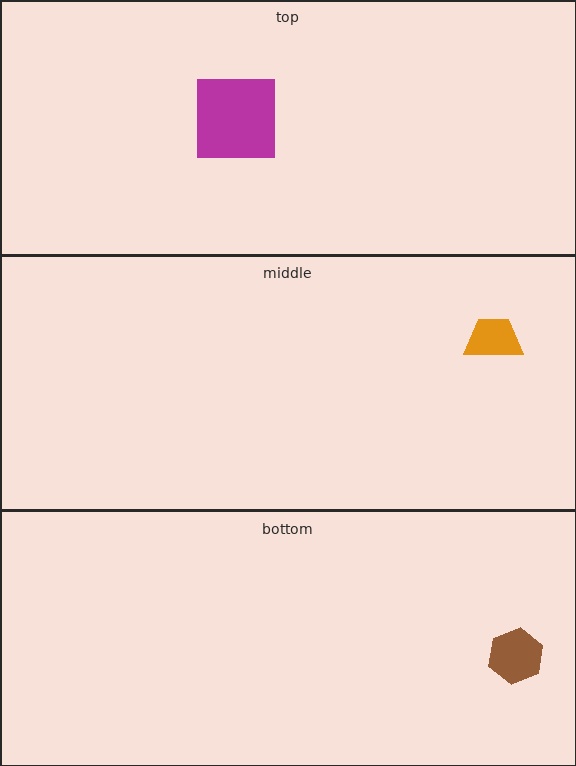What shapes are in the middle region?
The orange trapezoid.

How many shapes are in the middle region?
1.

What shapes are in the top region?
The magenta square.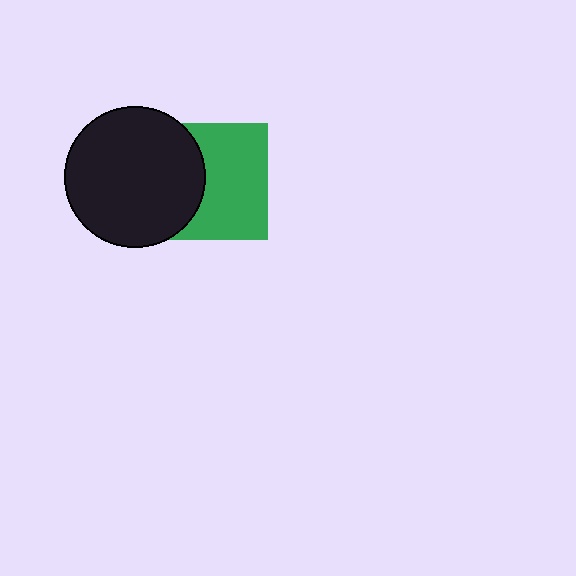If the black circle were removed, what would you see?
You would see the complete green square.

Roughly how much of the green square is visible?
About half of it is visible (roughly 60%).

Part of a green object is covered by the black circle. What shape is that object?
It is a square.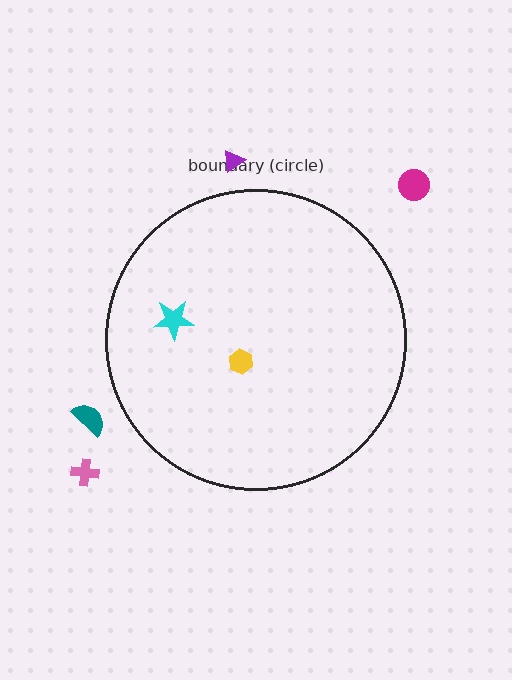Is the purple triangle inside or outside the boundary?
Outside.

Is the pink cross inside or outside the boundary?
Outside.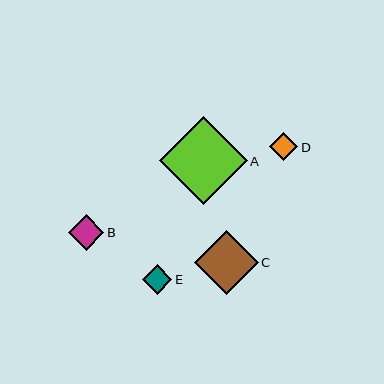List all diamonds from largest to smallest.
From largest to smallest: A, C, B, E, D.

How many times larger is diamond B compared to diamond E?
Diamond B is approximately 1.2 times the size of diamond E.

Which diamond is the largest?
Diamond A is the largest with a size of approximately 88 pixels.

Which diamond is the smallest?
Diamond D is the smallest with a size of approximately 29 pixels.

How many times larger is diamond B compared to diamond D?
Diamond B is approximately 1.2 times the size of diamond D.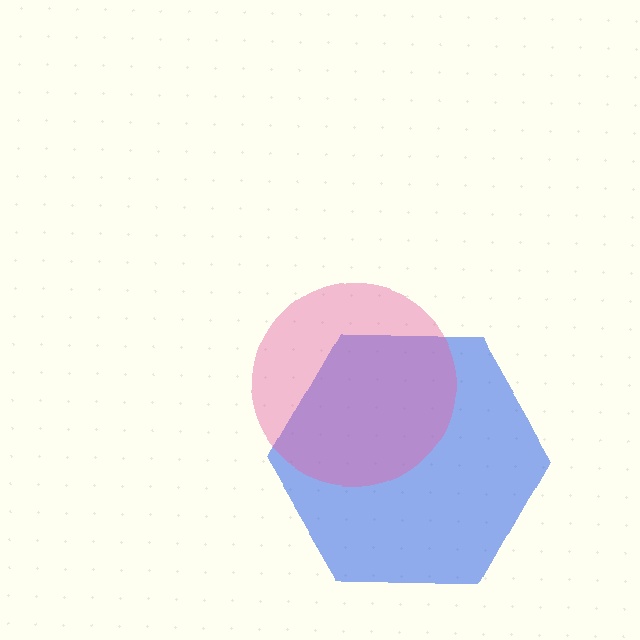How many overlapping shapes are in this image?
There are 2 overlapping shapes in the image.